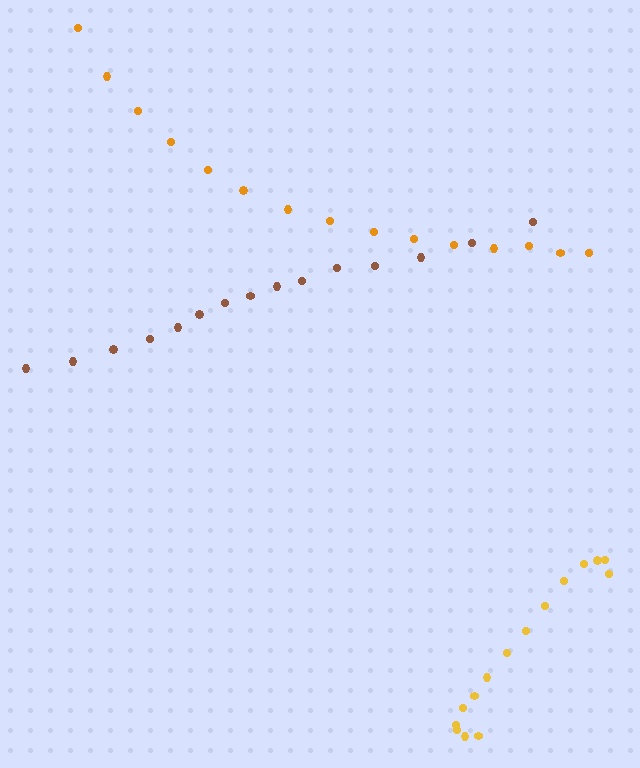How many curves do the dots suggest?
There are 3 distinct paths.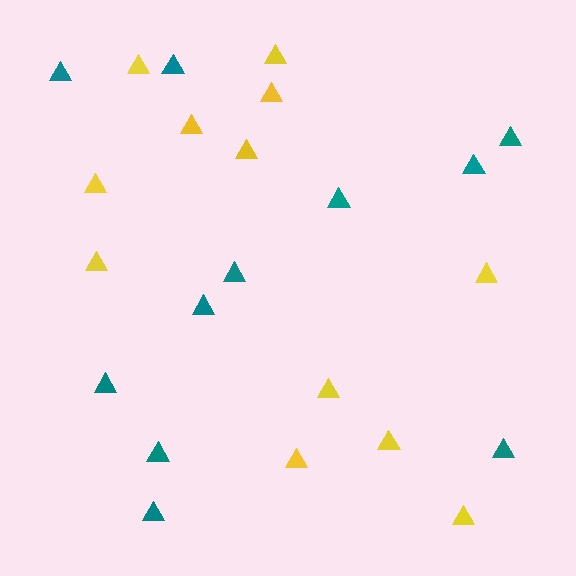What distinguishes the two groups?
There are 2 groups: one group of teal triangles (11) and one group of yellow triangles (12).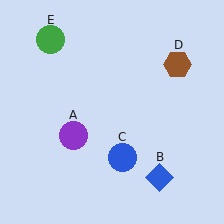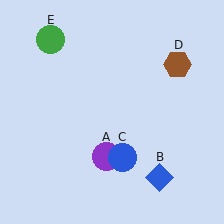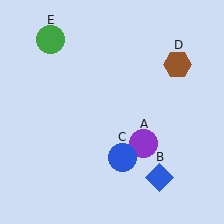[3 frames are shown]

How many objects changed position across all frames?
1 object changed position: purple circle (object A).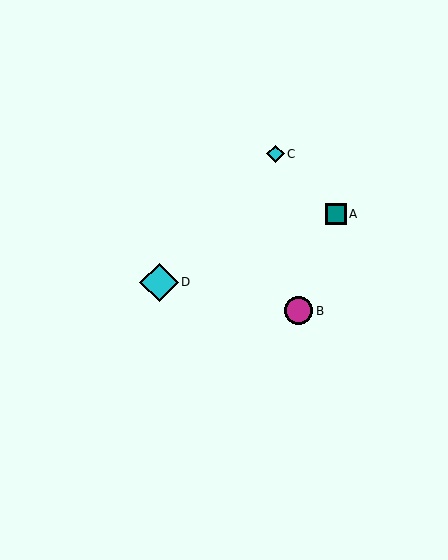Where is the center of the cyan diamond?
The center of the cyan diamond is at (275, 154).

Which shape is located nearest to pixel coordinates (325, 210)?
The teal square (labeled A) at (336, 214) is nearest to that location.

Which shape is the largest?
The cyan diamond (labeled D) is the largest.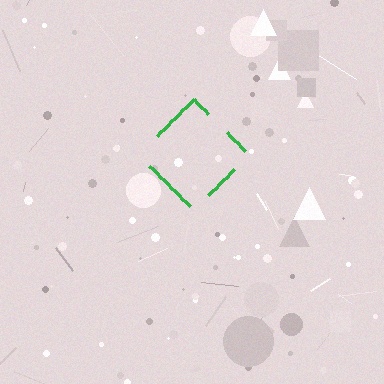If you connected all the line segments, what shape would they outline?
They would outline a diamond.